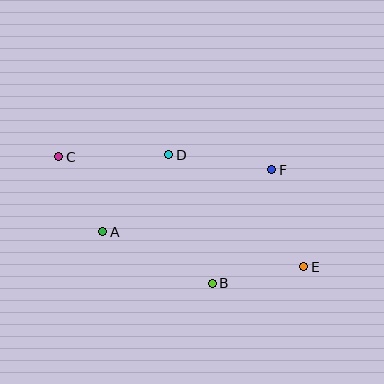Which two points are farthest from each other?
Points C and E are farthest from each other.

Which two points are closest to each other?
Points A and C are closest to each other.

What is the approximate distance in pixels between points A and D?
The distance between A and D is approximately 101 pixels.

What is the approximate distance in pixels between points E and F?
The distance between E and F is approximately 102 pixels.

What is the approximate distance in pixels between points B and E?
The distance between B and E is approximately 93 pixels.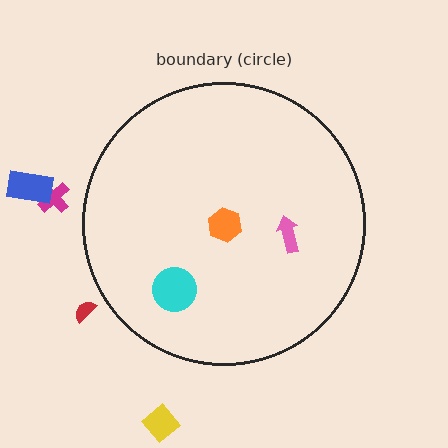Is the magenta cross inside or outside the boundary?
Outside.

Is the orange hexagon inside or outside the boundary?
Inside.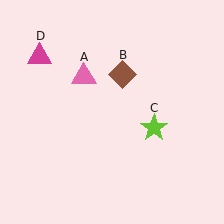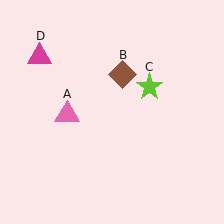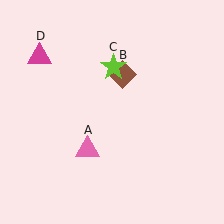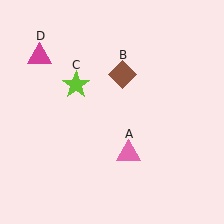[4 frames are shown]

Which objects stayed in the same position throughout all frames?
Brown diamond (object B) and magenta triangle (object D) remained stationary.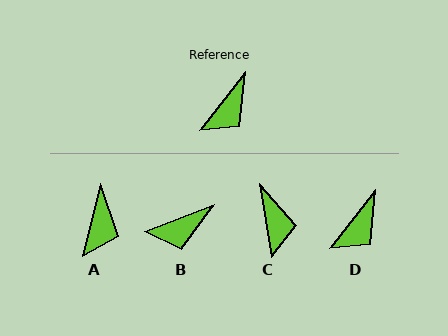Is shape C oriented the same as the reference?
No, it is off by about 48 degrees.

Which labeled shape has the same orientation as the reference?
D.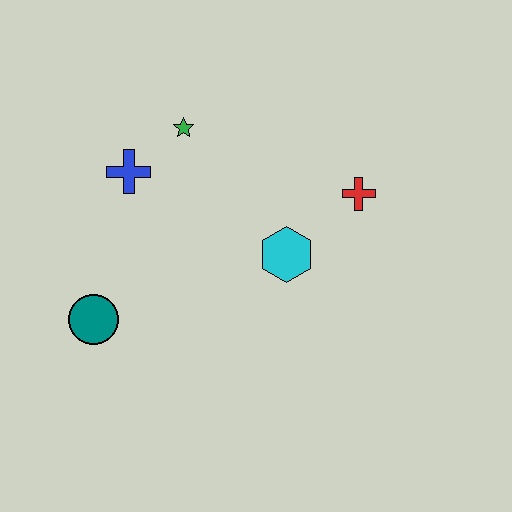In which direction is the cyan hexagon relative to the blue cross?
The cyan hexagon is to the right of the blue cross.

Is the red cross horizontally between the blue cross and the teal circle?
No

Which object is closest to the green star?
The blue cross is closest to the green star.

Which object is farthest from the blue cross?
The red cross is farthest from the blue cross.